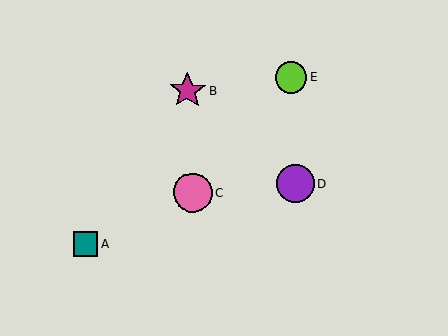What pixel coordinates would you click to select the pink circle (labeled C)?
Click at (193, 192) to select the pink circle C.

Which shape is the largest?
The pink circle (labeled C) is the largest.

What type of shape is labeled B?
Shape B is a magenta star.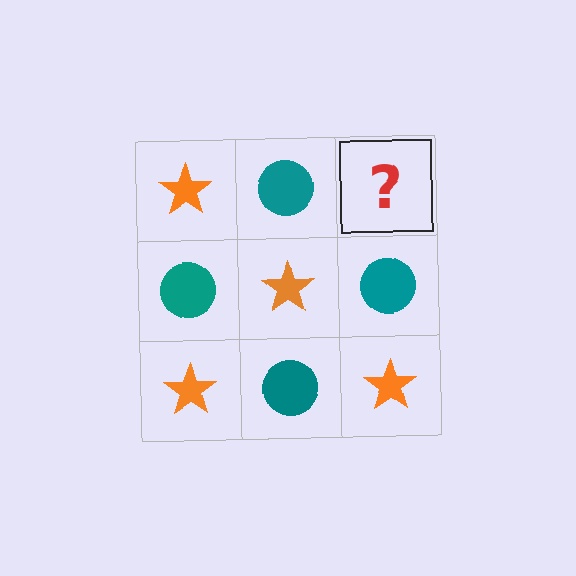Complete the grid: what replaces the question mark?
The question mark should be replaced with an orange star.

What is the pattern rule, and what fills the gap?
The rule is that it alternates orange star and teal circle in a checkerboard pattern. The gap should be filled with an orange star.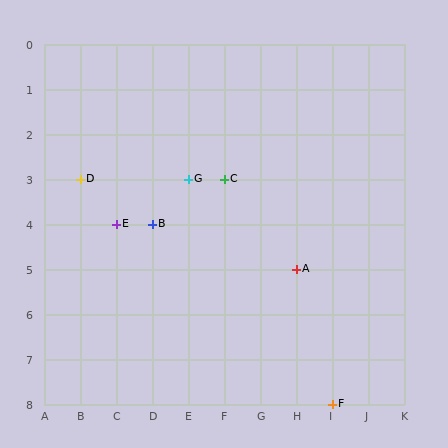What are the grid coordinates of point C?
Point C is at grid coordinates (F, 3).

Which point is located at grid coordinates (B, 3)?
Point D is at (B, 3).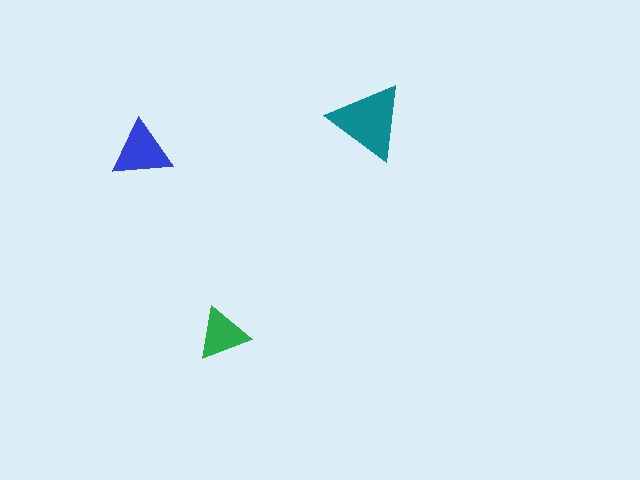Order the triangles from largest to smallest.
the teal one, the blue one, the green one.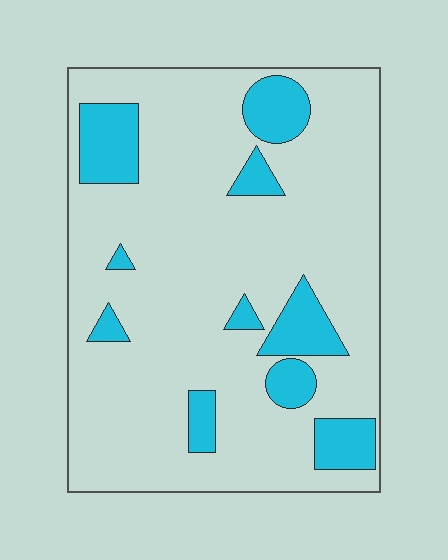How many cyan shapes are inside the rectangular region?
10.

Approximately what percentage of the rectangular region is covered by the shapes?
Approximately 15%.